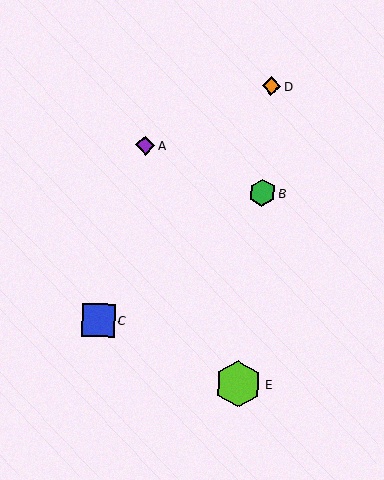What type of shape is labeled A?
Shape A is a purple diamond.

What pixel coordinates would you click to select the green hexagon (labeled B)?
Click at (262, 193) to select the green hexagon B.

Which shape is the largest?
The lime hexagon (labeled E) is the largest.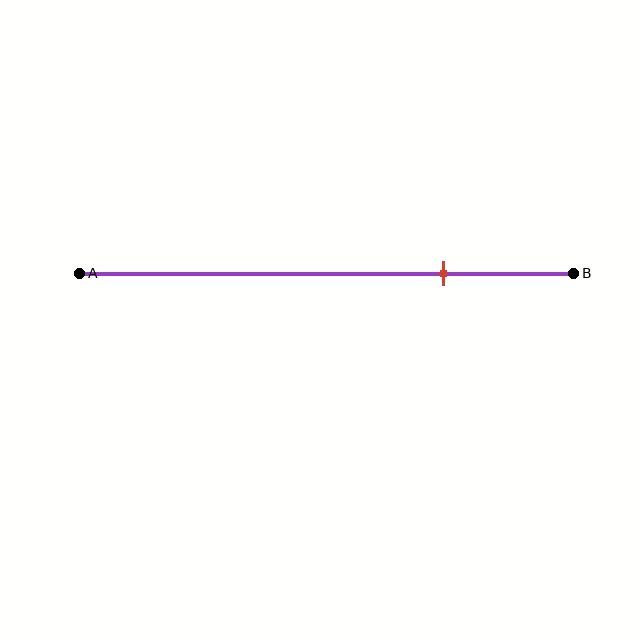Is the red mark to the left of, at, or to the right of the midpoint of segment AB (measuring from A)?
The red mark is to the right of the midpoint of segment AB.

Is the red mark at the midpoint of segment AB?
No, the mark is at about 75% from A, not at the 50% midpoint.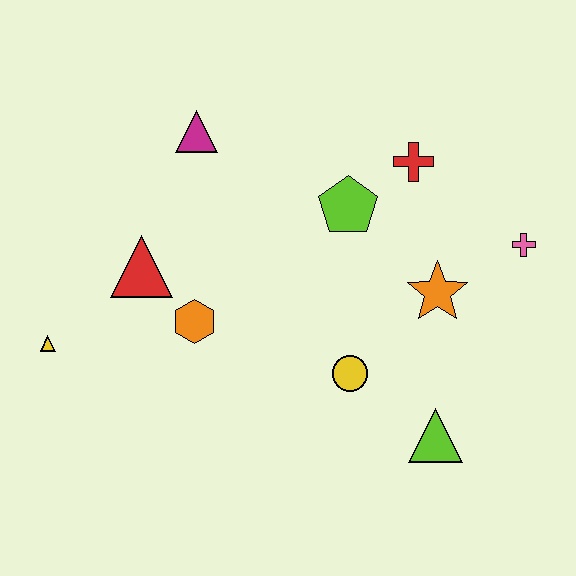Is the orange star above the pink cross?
No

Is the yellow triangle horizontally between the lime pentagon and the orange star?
No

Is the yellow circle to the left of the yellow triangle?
No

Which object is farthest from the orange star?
The yellow triangle is farthest from the orange star.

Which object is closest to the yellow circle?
The lime triangle is closest to the yellow circle.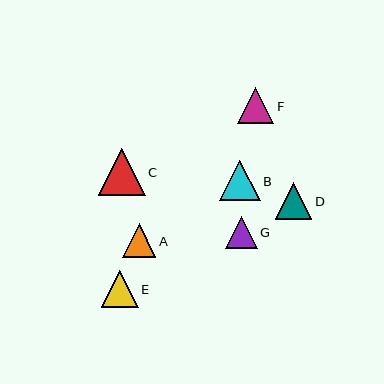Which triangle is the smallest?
Triangle G is the smallest with a size of approximately 32 pixels.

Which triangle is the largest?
Triangle C is the largest with a size of approximately 47 pixels.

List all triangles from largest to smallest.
From largest to smallest: C, B, E, D, F, A, G.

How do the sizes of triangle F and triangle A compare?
Triangle F and triangle A are approximately the same size.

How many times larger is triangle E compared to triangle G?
Triangle E is approximately 1.2 times the size of triangle G.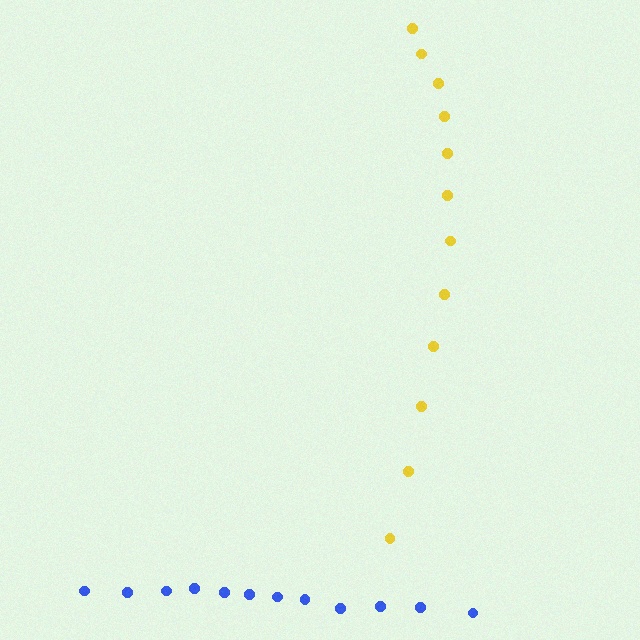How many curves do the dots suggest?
There are 2 distinct paths.